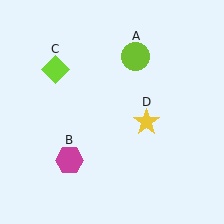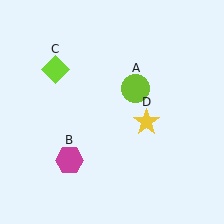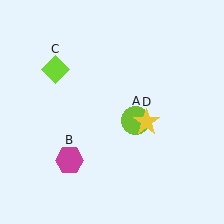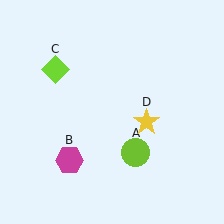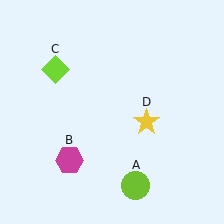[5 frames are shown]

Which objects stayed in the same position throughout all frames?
Magenta hexagon (object B) and lime diamond (object C) and yellow star (object D) remained stationary.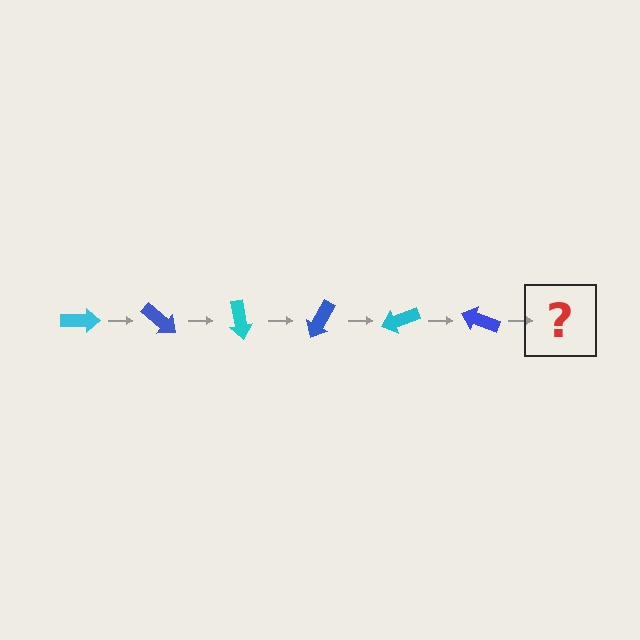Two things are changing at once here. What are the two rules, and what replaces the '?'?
The two rules are that it rotates 40 degrees each step and the color cycles through cyan and blue. The '?' should be a cyan arrow, rotated 240 degrees from the start.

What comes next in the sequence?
The next element should be a cyan arrow, rotated 240 degrees from the start.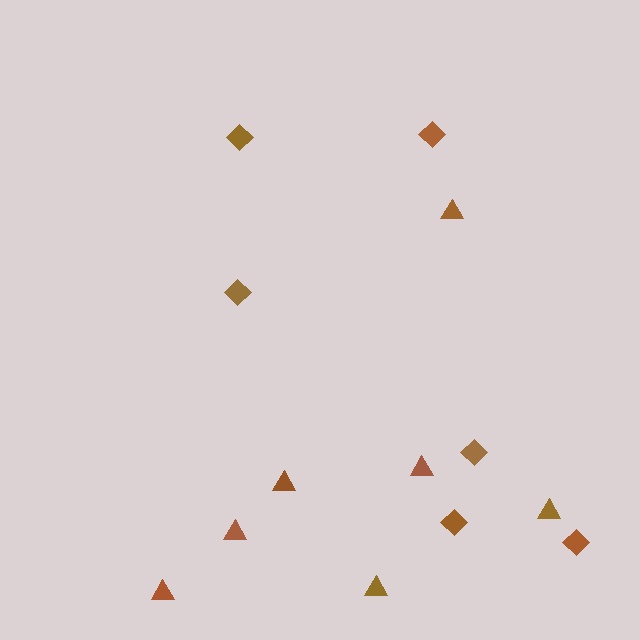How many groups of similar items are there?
There are 2 groups: one group of diamonds (6) and one group of triangles (7).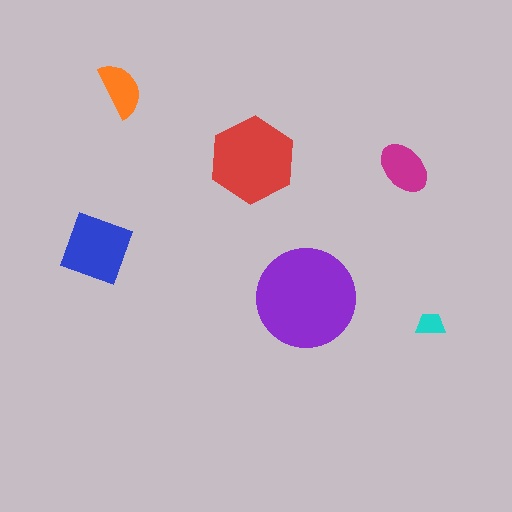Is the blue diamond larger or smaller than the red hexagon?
Smaller.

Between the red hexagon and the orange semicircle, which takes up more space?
The red hexagon.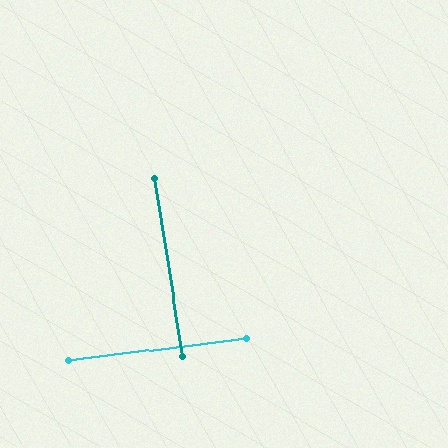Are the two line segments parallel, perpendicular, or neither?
Perpendicular — they meet at approximately 88°.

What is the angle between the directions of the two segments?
Approximately 88 degrees.